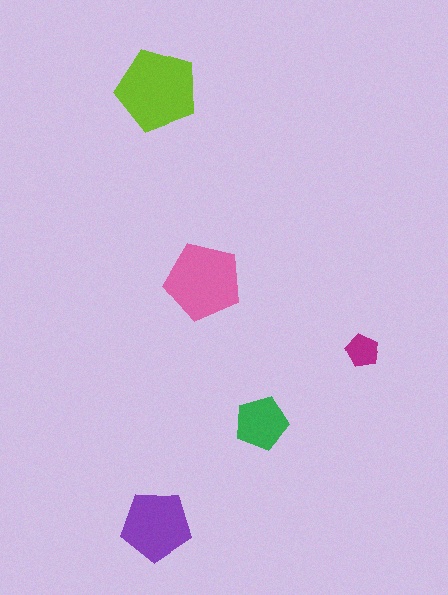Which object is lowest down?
The purple pentagon is bottommost.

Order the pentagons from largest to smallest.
the lime one, the pink one, the purple one, the green one, the magenta one.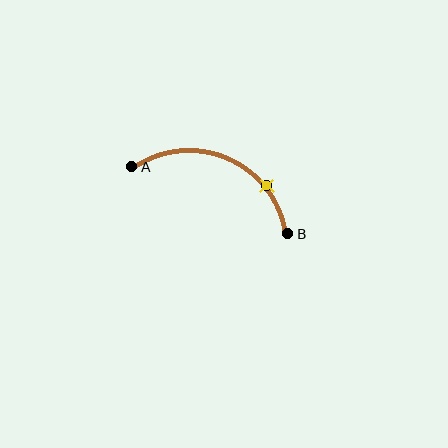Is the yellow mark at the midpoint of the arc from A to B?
No. The yellow mark lies on the arc but is closer to endpoint B. The arc midpoint would be at the point on the curve equidistant along the arc from both A and B.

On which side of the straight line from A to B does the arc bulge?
The arc bulges above the straight line connecting A and B.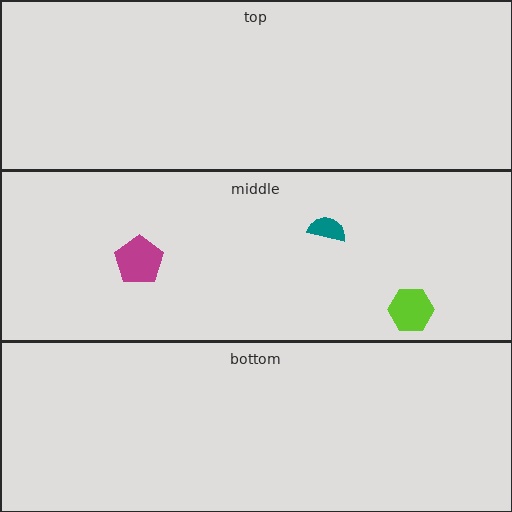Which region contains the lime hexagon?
The middle region.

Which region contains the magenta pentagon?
The middle region.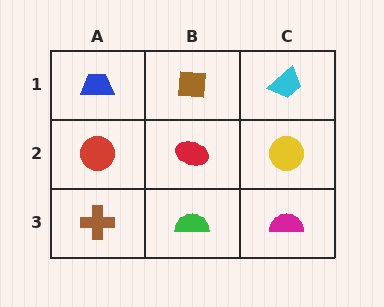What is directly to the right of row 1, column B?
A cyan trapezoid.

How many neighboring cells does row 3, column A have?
2.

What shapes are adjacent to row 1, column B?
A red ellipse (row 2, column B), a blue trapezoid (row 1, column A), a cyan trapezoid (row 1, column C).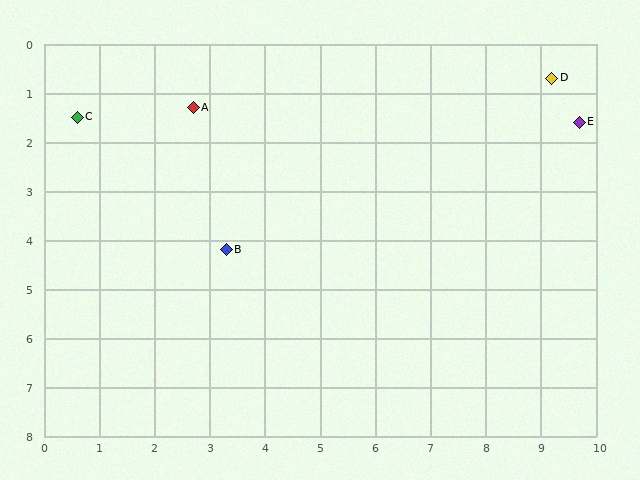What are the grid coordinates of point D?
Point D is at approximately (9.2, 0.7).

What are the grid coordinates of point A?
Point A is at approximately (2.7, 1.3).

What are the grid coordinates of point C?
Point C is at approximately (0.6, 1.5).